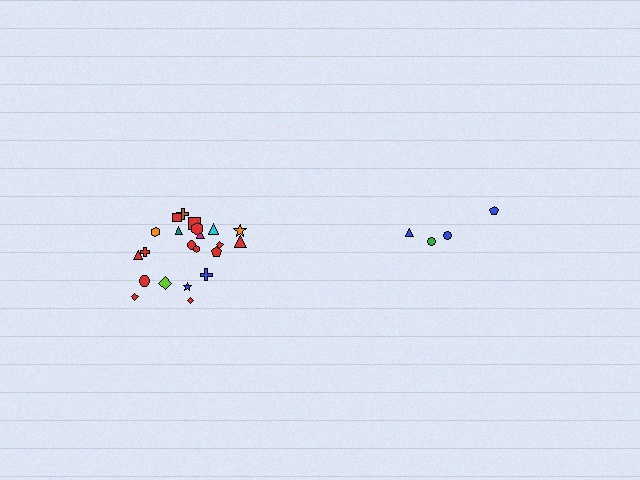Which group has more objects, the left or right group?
The left group.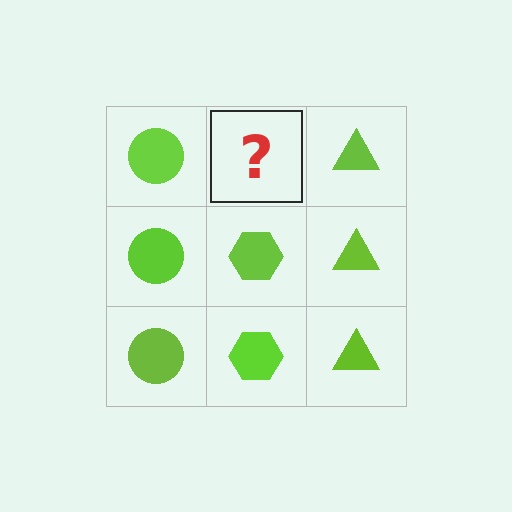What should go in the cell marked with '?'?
The missing cell should contain a lime hexagon.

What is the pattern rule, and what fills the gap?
The rule is that each column has a consistent shape. The gap should be filled with a lime hexagon.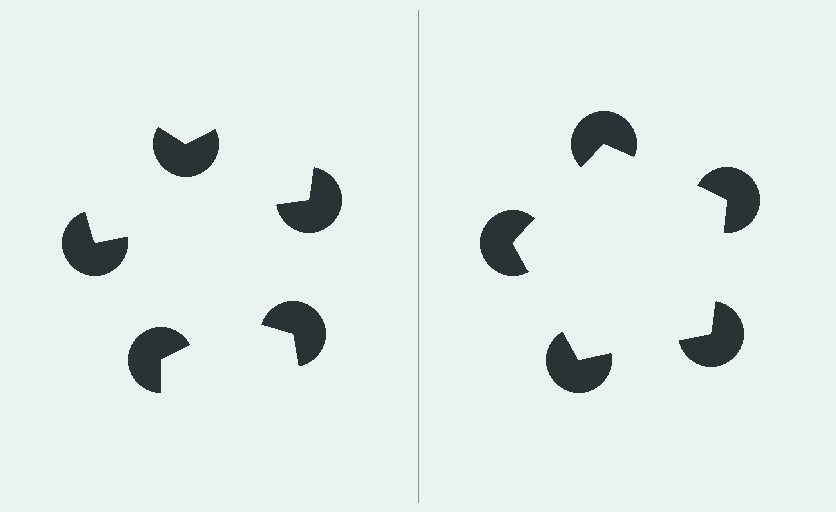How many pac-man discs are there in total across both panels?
10 — 5 on each side.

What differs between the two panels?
The pac-man discs are positioned identically on both sides; only the wedge orientations differ. On the right they align to a pentagon; on the left they are misaligned.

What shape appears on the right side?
An illusory pentagon.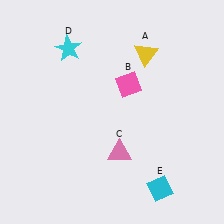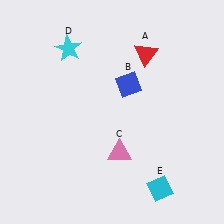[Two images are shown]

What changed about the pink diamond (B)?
In Image 1, B is pink. In Image 2, it changed to blue.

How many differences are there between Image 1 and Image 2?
There are 2 differences between the two images.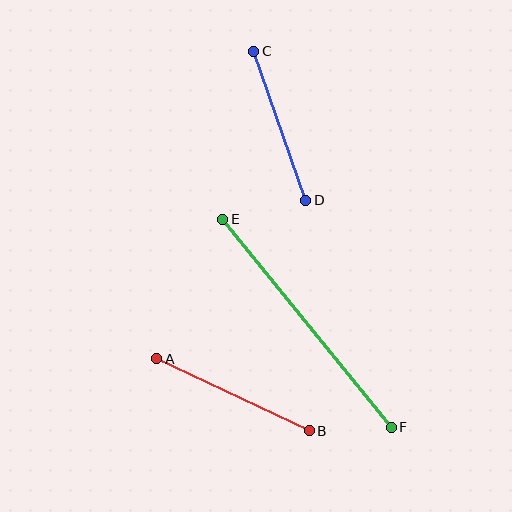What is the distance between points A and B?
The distance is approximately 169 pixels.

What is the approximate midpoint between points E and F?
The midpoint is at approximately (307, 323) pixels.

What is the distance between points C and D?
The distance is approximately 158 pixels.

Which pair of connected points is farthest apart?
Points E and F are farthest apart.